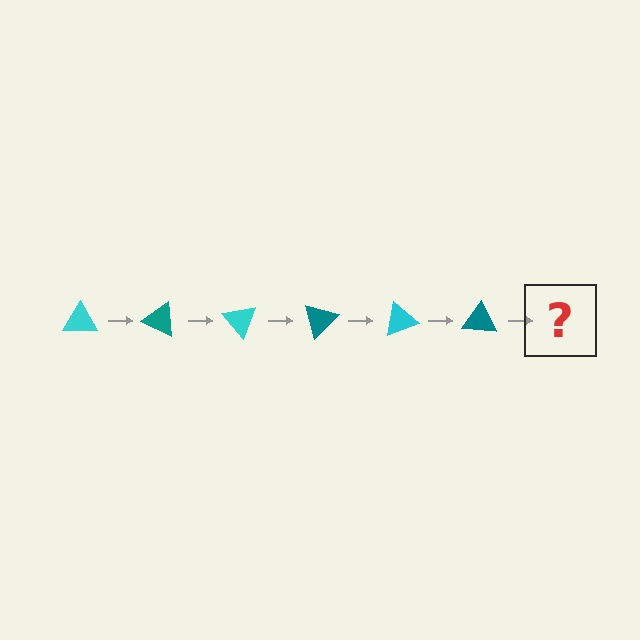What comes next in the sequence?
The next element should be a cyan triangle, rotated 150 degrees from the start.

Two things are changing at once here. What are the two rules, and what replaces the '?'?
The two rules are that it rotates 25 degrees each step and the color cycles through cyan and teal. The '?' should be a cyan triangle, rotated 150 degrees from the start.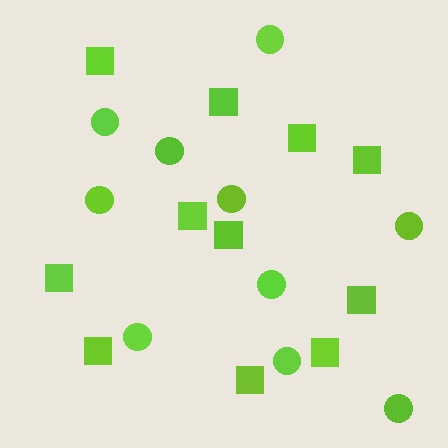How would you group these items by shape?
There are 2 groups: one group of squares (11) and one group of circles (10).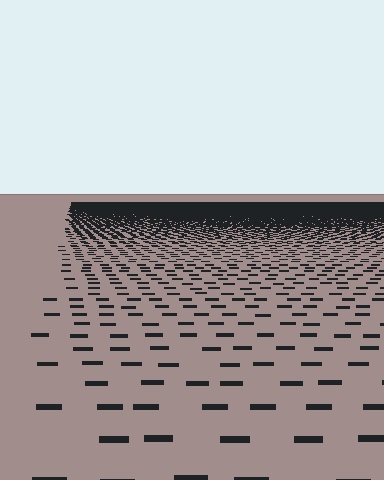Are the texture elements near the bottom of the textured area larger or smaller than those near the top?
Larger. Near the bottom, elements are closer to the viewer and appear at a bigger on-screen size.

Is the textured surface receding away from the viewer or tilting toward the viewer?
The surface is receding away from the viewer. Texture elements get smaller and denser toward the top.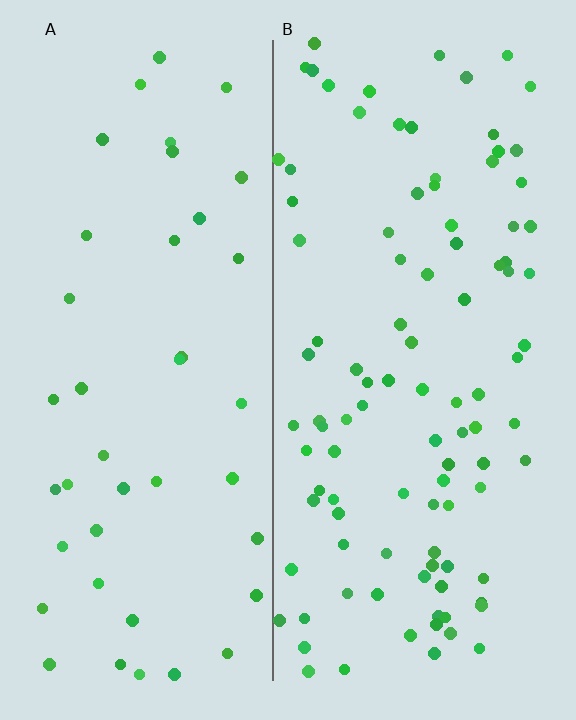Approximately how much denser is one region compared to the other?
Approximately 2.4× — region B over region A.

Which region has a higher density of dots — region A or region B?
B (the right).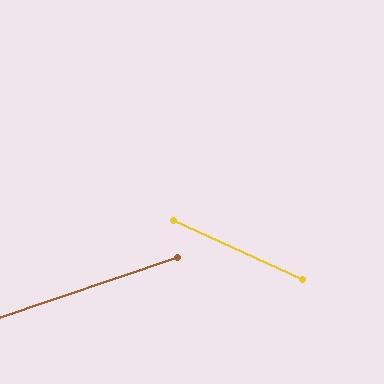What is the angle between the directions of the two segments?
Approximately 43 degrees.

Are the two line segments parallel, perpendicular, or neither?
Neither parallel nor perpendicular — they differ by about 43°.